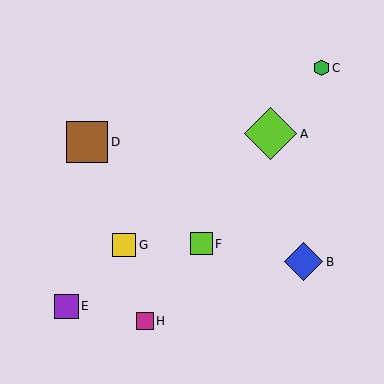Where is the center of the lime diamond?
The center of the lime diamond is at (271, 134).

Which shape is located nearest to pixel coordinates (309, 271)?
The blue diamond (labeled B) at (303, 262) is nearest to that location.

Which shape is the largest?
The lime diamond (labeled A) is the largest.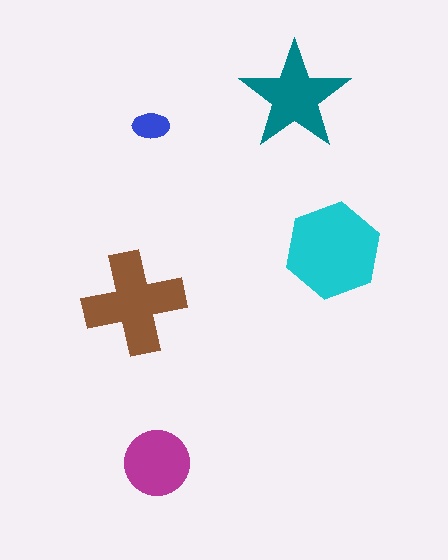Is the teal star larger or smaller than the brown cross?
Smaller.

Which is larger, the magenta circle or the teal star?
The teal star.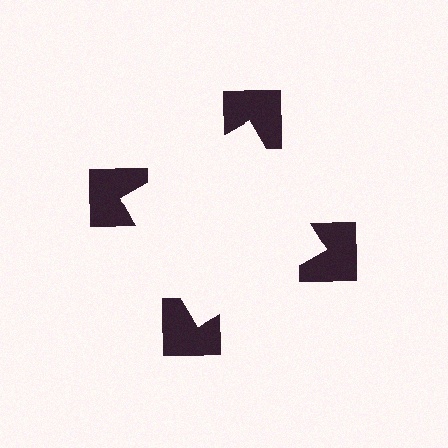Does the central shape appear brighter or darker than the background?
It typically appears slightly brighter than the background, even though no actual brightness change is drawn.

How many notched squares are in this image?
There are 4 — one at each vertex of the illusory square.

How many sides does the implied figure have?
4 sides.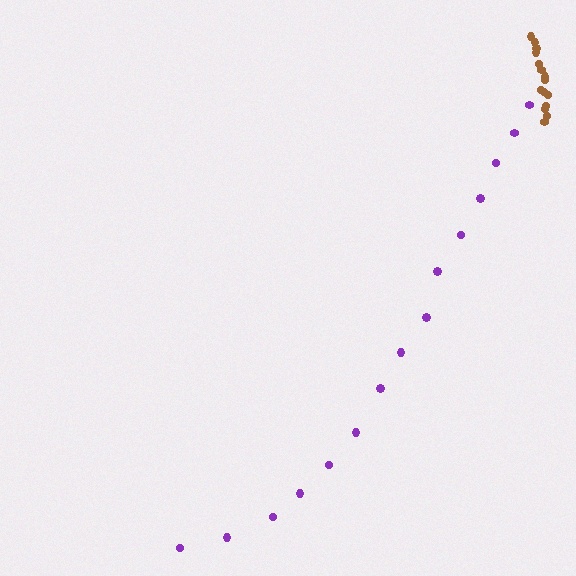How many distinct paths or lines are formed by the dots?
There are 2 distinct paths.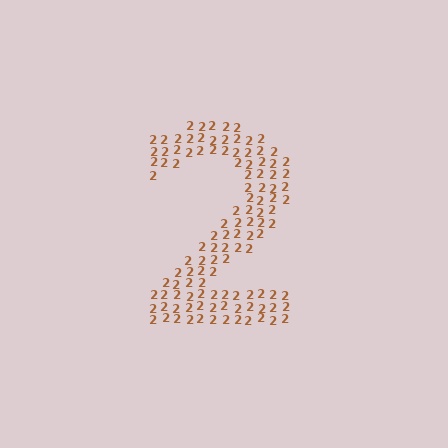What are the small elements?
The small elements are digit 2's.